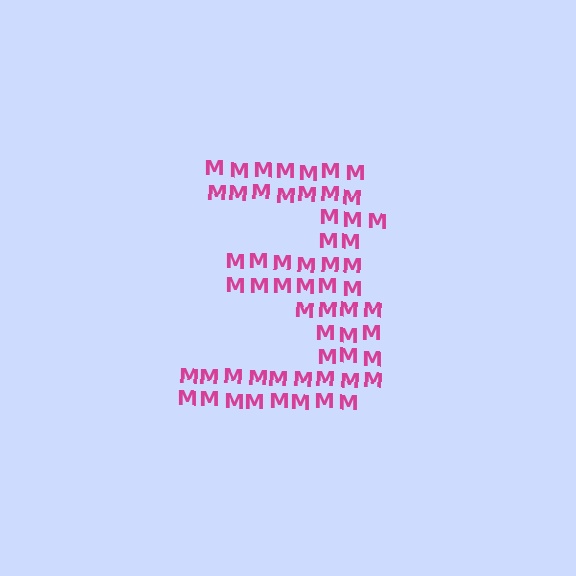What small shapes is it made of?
It is made of small letter M's.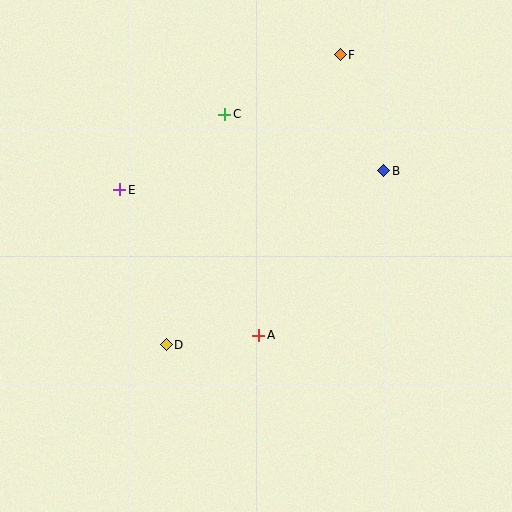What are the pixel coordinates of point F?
Point F is at (340, 55).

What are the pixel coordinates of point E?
Point E is at (120, 190).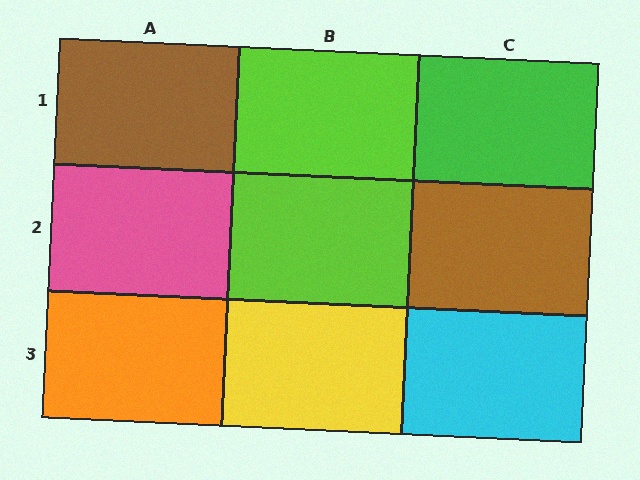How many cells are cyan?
1 cell is cyan.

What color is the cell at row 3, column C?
Cyan.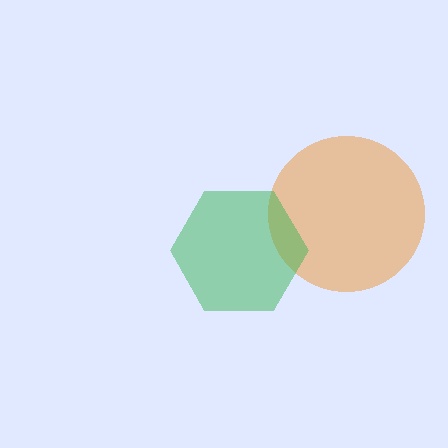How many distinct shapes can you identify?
There are 2 distinct shapes: an orange circle, a green hexagon.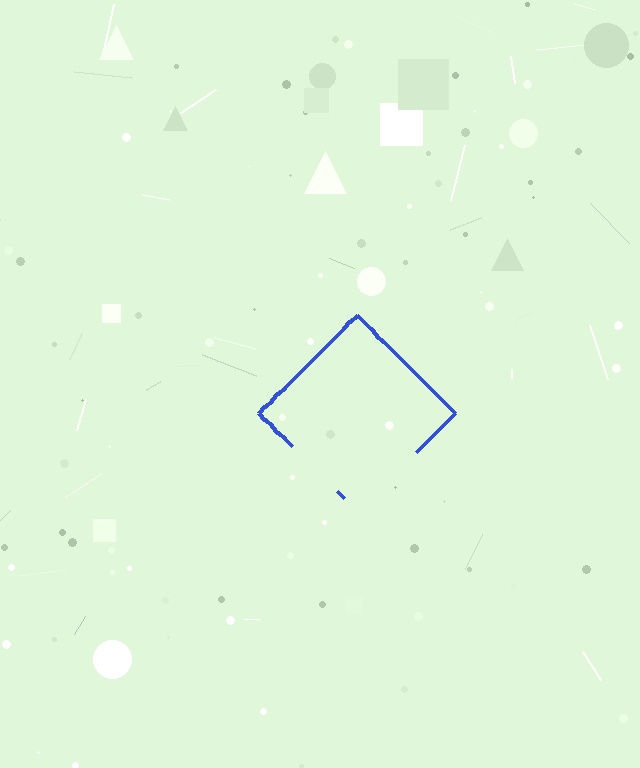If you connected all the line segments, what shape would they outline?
They would outline a diamond.